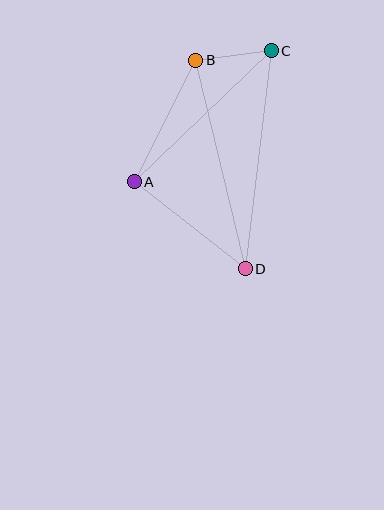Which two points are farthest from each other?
Points C and D are farthest from each other.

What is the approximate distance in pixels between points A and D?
The distance between A and D is approximately 141 pixels.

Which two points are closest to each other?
Points B and C are closest to each other.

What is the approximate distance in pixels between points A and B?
The distance between A and B is approximately 136 pixels.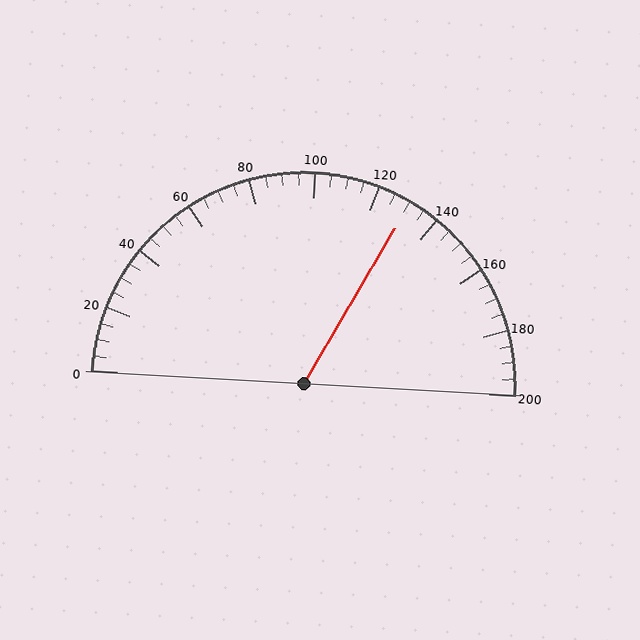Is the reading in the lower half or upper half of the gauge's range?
The reading is in the upper half of the range (0 to 200).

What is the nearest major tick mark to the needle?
The nearest major tick mark is 120.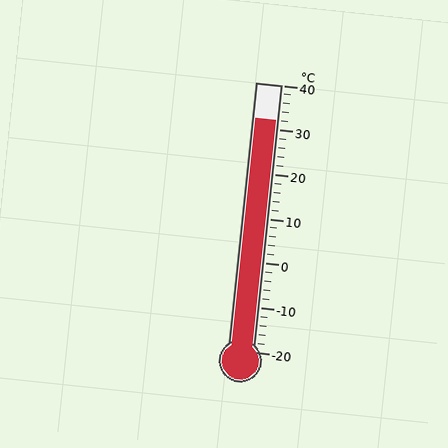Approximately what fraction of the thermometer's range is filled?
The thermometer is filled to approximately 85% of its range.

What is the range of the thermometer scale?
The thermometer scale ranges from -20°C to 40°C.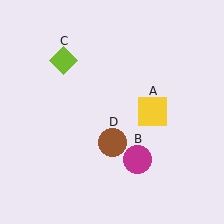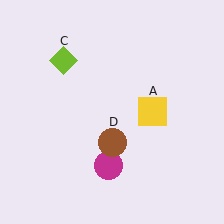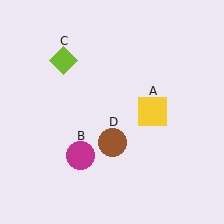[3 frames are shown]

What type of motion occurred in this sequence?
The magenta circle (object B) rotated clockwise around the center of the scene.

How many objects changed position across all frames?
1 object changed position: magenta circle (object B).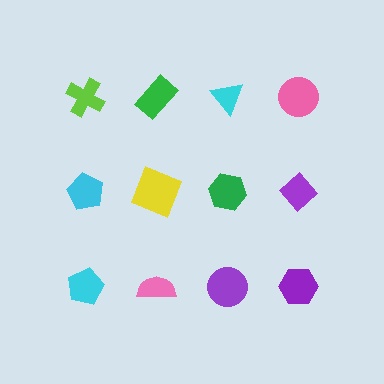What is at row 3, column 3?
A purple circle.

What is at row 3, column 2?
A pink semicircle.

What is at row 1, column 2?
A green rectangle.